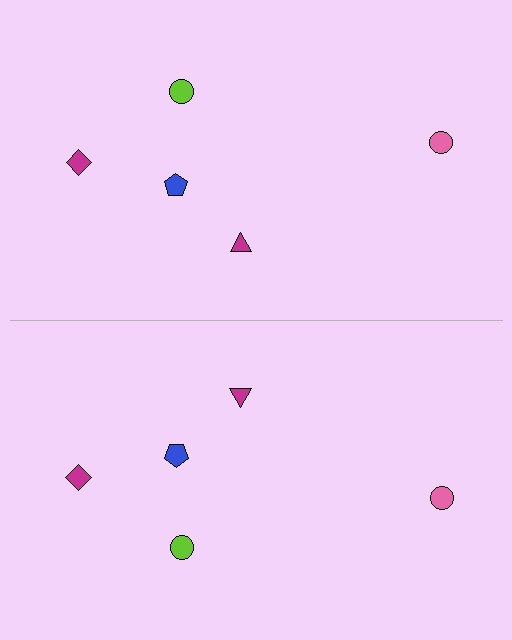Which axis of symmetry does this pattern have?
The pattern has a horizontal axis of symmetry running through the center of the image.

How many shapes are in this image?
There are 10 shapes in this image.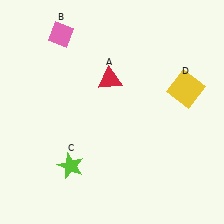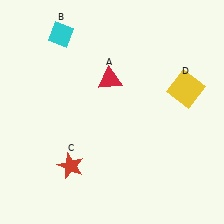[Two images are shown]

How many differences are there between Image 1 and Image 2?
There are 2 differences between the two images.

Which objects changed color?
B changed from pink to cyan. C changed from lime to red.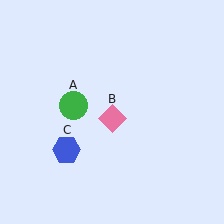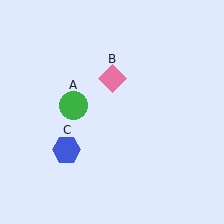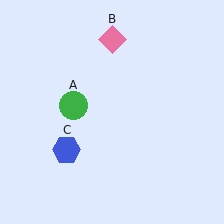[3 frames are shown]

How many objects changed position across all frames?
1 object changed position: pink diamond (object B).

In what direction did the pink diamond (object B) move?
The pink diamond (object B) moved up.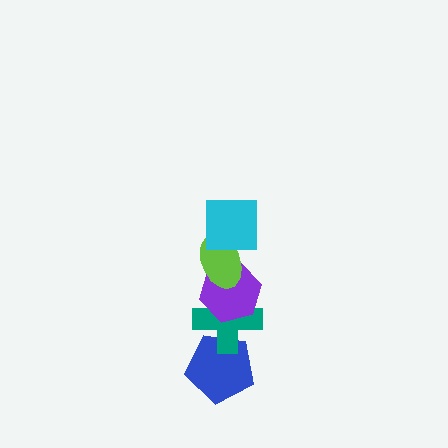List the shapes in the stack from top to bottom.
From top to bottom: the cyan square, the lime ellipse, the purple hexagon, the teal cross, the blue pentagon.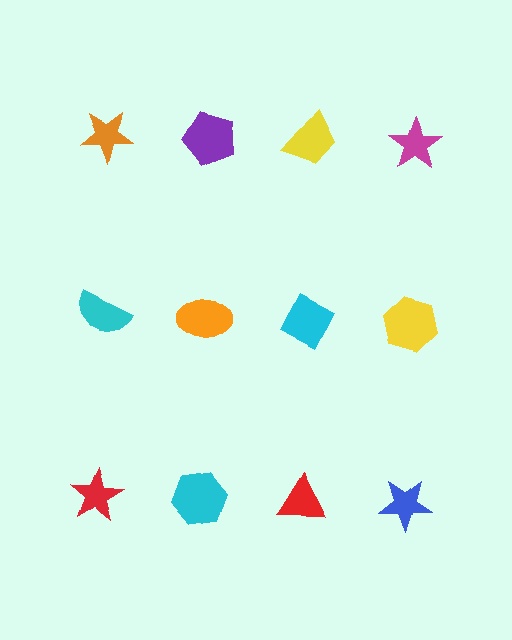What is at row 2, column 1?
A cyan semicircle.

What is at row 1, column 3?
A yellow trapezoid.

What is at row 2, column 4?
A yellow hexagon.